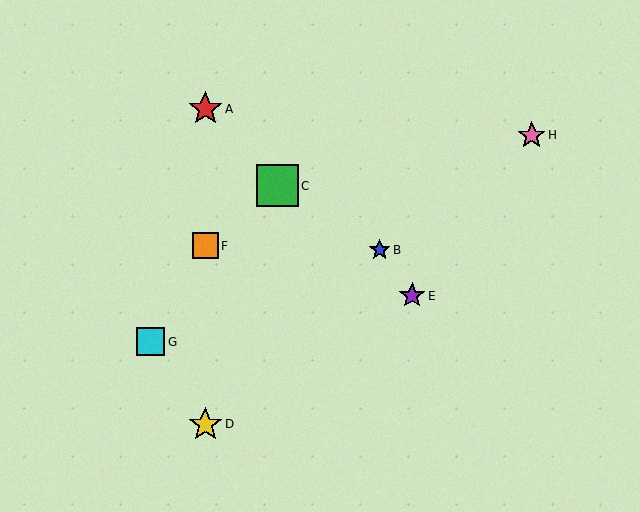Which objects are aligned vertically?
Objects A, D, F are aligned vertically.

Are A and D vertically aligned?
Yes, both are at x≈205.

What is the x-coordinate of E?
Object E is at x≈412.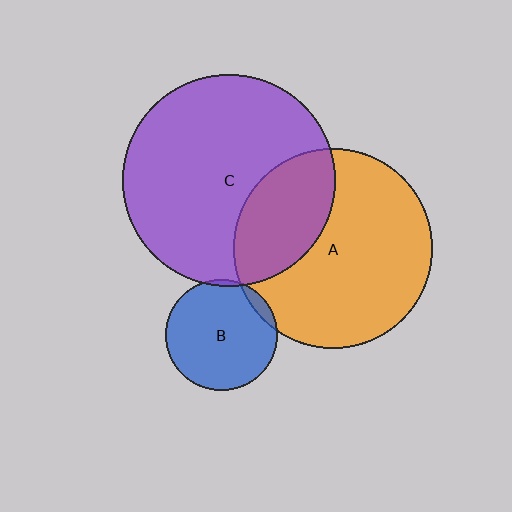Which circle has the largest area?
Circle C (purple).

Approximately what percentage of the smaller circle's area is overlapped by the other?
Approximately 5%.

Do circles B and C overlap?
Yes.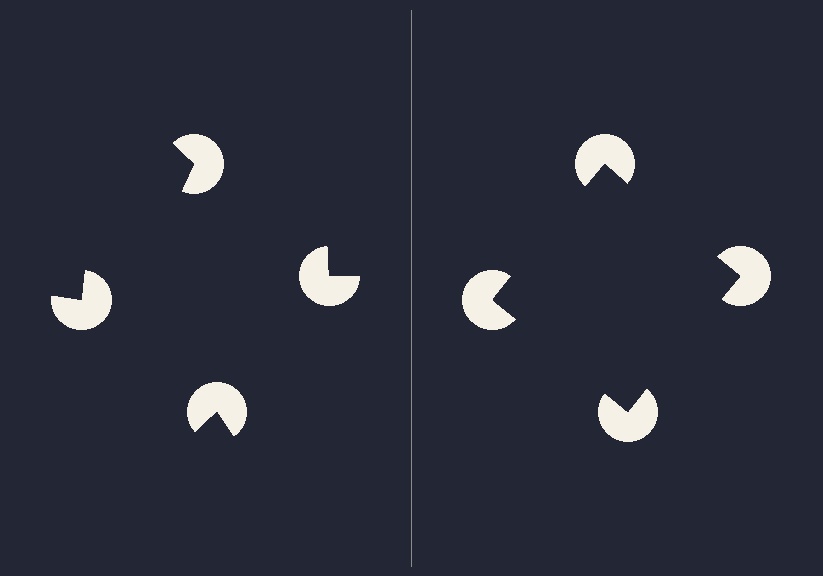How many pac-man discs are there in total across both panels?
8 — 4 on each side.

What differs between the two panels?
The pac-man discs are positioned identically on both sides; only the wedge orientations differ. On the right they align to a square; on the left they are misaligned.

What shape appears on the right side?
An illusory square.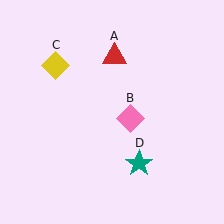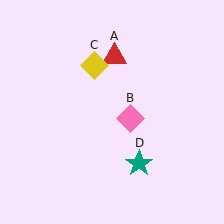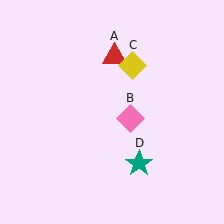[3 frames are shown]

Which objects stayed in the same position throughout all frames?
Red triangle (object A) and pink diamond (object B) and teal star (object D) remained stationary.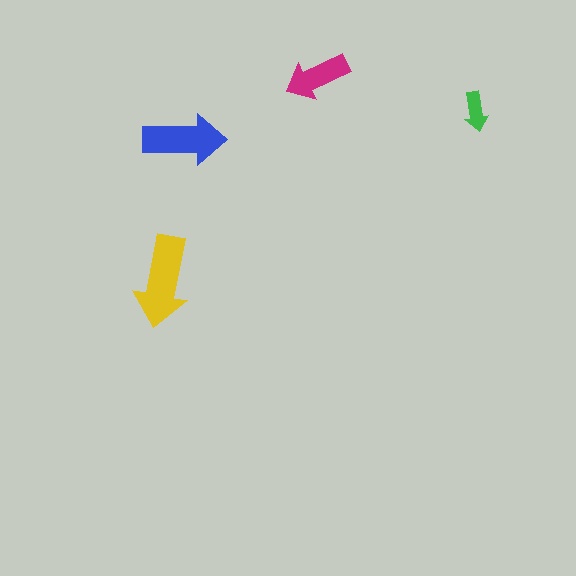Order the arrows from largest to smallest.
the yellow one, the blue one, the magenta one, the green one.